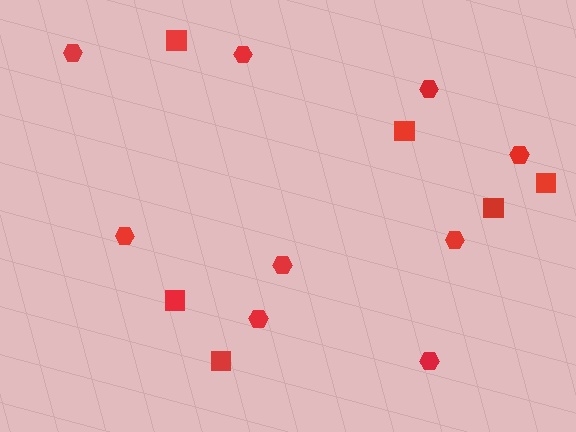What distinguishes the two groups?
There are 2 groups: one group of hexagons (9) and one group of squares (6).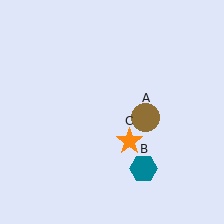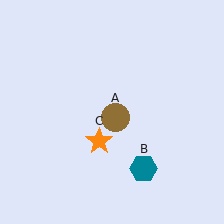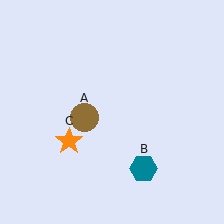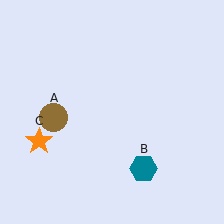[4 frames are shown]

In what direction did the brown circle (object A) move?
The brown circle (object A) moved left.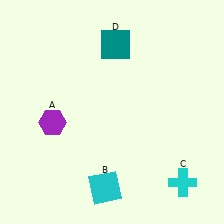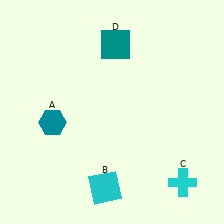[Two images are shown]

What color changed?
The hexagon (A) changed from purple in Image 1 to teal in Image 2.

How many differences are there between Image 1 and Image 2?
There is 1 difference between the two images.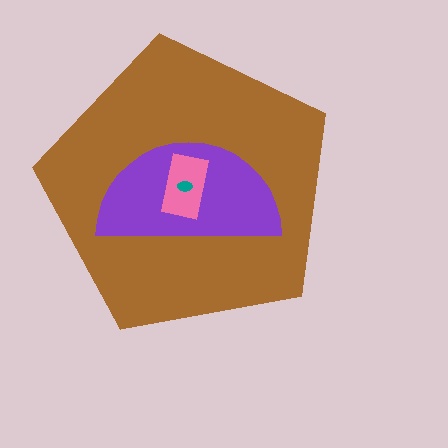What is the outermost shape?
The brown pentagon.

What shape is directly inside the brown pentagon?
The purple semicircle.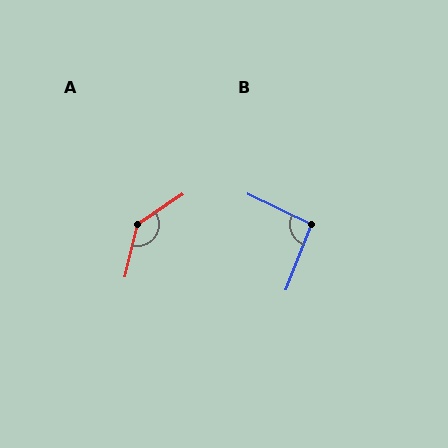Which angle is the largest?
A, at approximately 137 degrees.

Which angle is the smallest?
B, at approximately 94 degrees.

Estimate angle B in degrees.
Approximately 94 degrees.